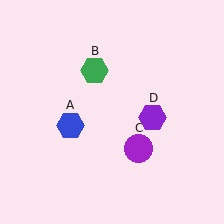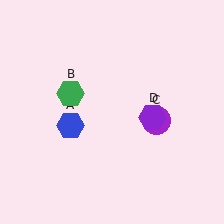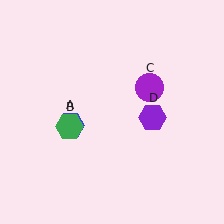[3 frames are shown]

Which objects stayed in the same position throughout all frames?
Blue hexagon (object A) and purple hexagon (object D) remained stationary.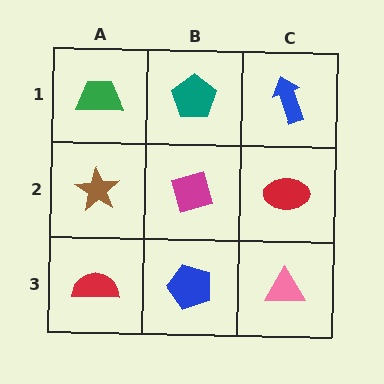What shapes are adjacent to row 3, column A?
A brown star (row 2, column A), a blue pentagon (row 3, column B).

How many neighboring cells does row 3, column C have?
2.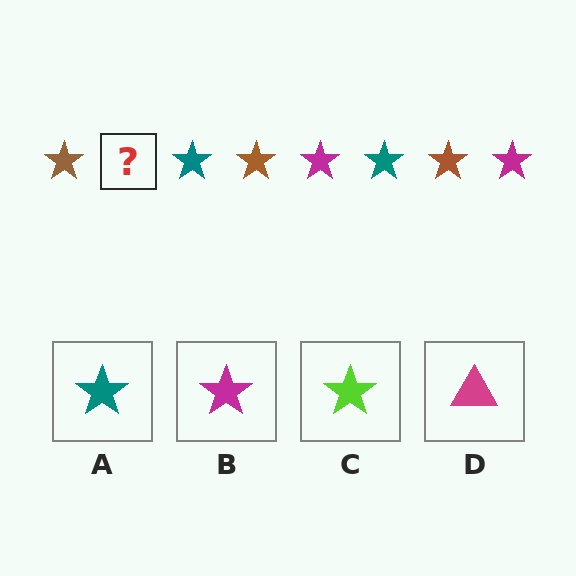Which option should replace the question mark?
Option B.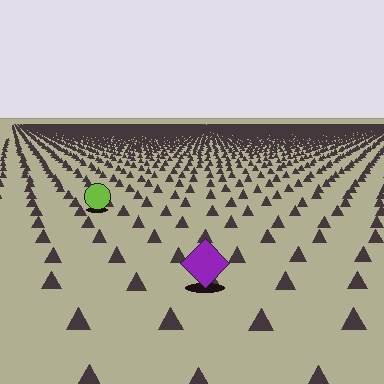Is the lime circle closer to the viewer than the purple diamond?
No. The purple diamond is closer — you can tell from the texture gradient: the ground texture is coarser near it.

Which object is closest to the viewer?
The purple diamond is closest. The texture marks near it are larger and more spread out.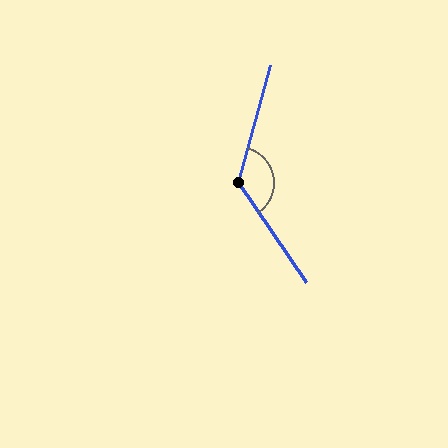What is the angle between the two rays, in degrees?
Approximately 130 degrees.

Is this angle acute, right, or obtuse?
It is obtuse.